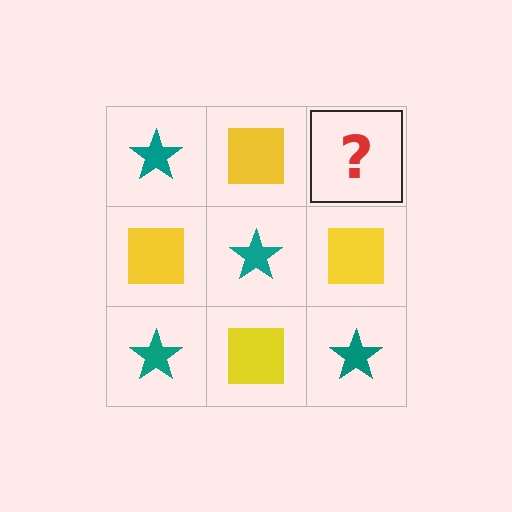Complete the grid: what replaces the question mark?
The question mark should be replaced with a teal star.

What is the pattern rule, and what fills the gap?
The rule is that it alternates teal star and yellow square in a checkerboard pattern. The gap should be filled with a teal star.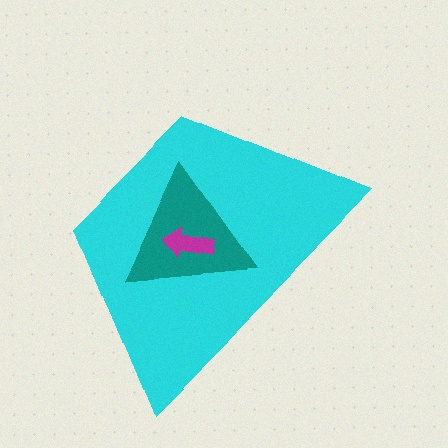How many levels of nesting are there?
3.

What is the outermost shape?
The cyan trapezoid.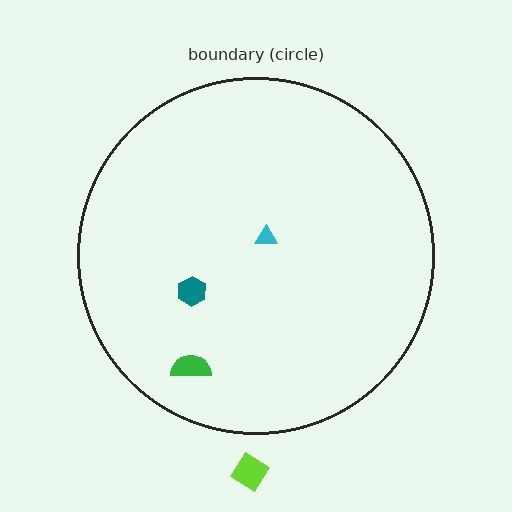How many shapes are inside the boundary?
3 inside, 1 outside.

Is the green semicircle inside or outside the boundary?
Inside.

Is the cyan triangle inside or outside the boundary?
Inside.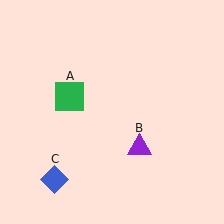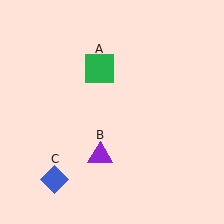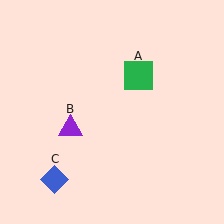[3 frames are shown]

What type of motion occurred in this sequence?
The green square (object A), purple triangle (object B) rotated clockwise around the center of the scene.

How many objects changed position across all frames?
2 objects changed position: green square (object A), purple triangle (object B).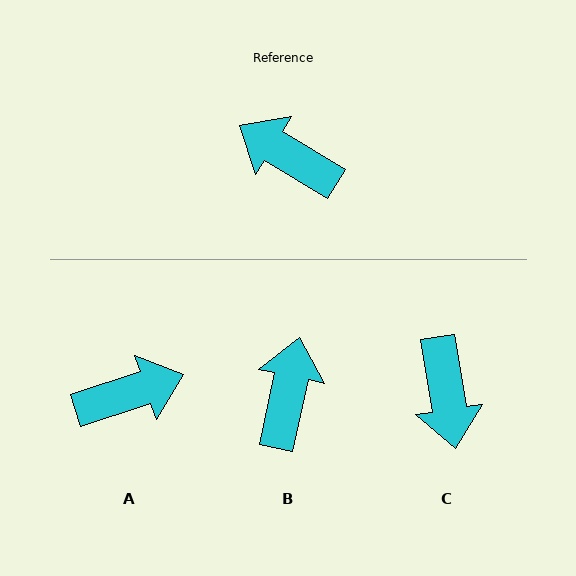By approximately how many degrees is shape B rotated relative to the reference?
Approximately 70 degrees clockwise.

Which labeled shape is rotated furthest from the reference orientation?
C, about 131 degrees away.